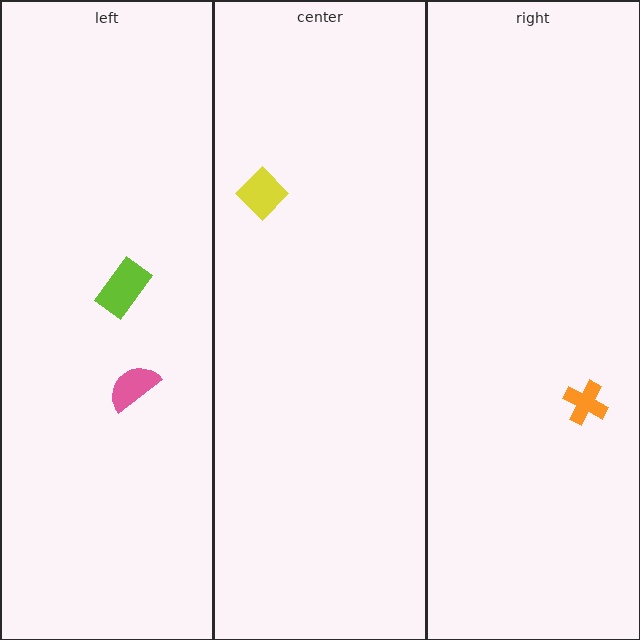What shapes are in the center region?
The yellow diamond.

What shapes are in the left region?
The pink semicircle, the lime rectangle.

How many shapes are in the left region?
2.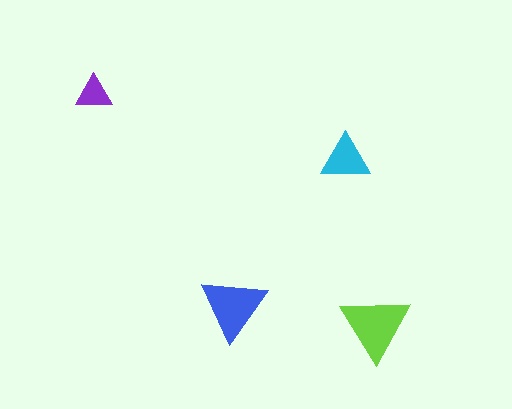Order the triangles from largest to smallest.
the lime one, the blue one, the cyan one, the purple one.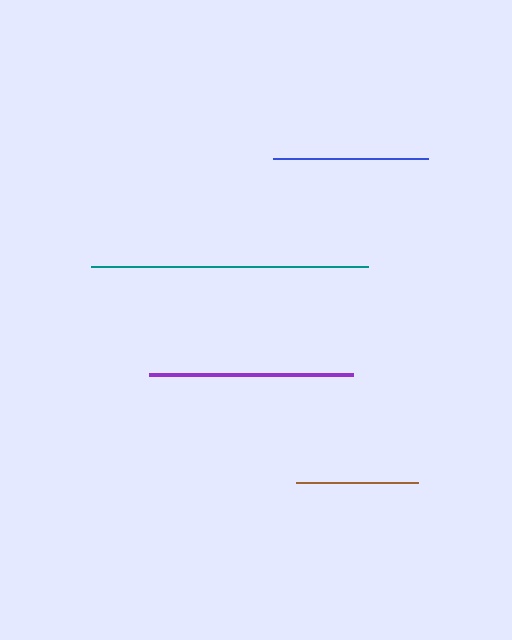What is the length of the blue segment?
The blue segment is approximately 154 pixels long.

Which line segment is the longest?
The teal line is the longest at approximately 277 pixels.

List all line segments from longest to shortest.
From longest to shortest: teal, purple, blue, brown.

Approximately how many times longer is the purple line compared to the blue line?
The purple line is approximately 1.3 times the length of the blue line.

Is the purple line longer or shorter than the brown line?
The purple line is longer than the brown line.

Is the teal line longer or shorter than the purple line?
The teal line is longer than the purple line.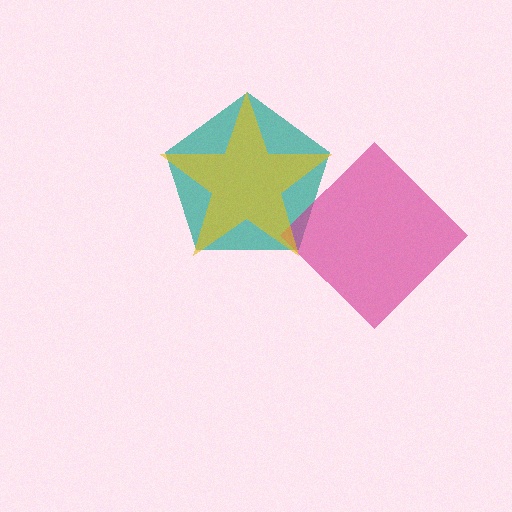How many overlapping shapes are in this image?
There are 3 overlapping shapes in the image.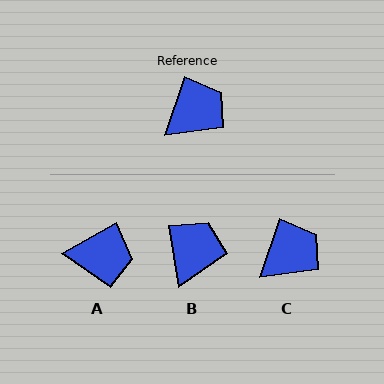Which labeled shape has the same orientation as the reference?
C.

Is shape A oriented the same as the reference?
No, it is off by about 42 degrees.